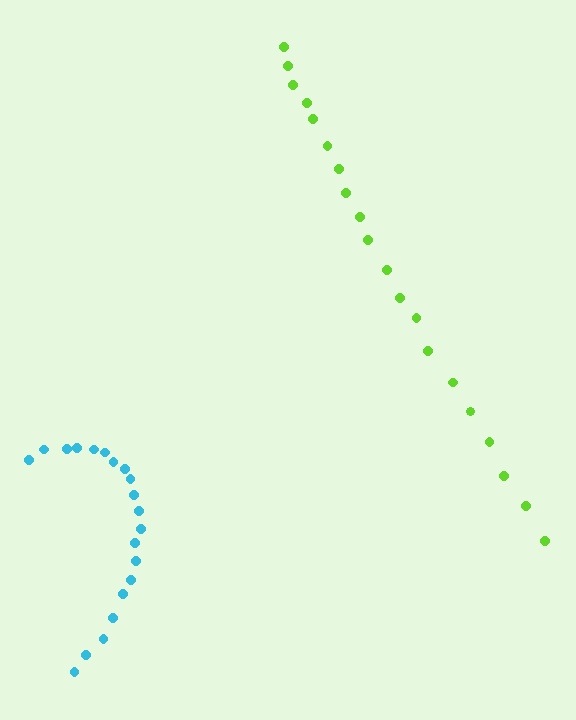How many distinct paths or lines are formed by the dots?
There are 2 distinct paths.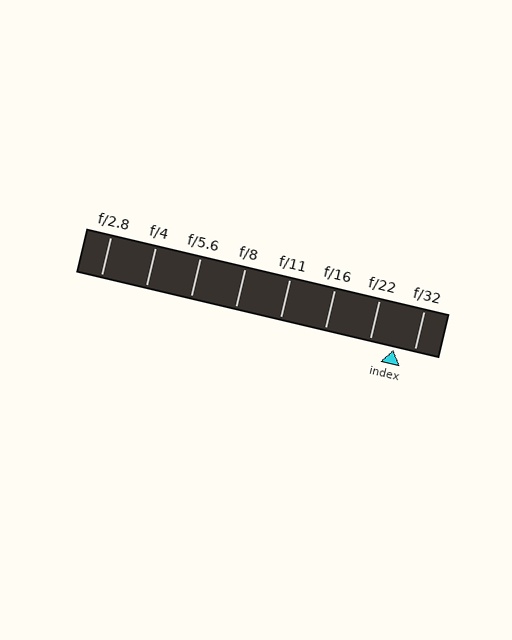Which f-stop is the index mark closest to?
The index mark is closest to f/32.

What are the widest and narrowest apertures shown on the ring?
The widest aperture shown is f/2.8 and the narrowest is f/32.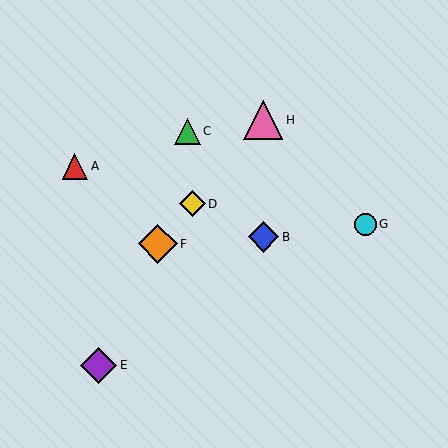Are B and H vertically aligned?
Yes, both are at x≈263.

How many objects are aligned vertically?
2 objects (B, H) are aligned vertically.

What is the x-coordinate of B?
Object B is at x≈263.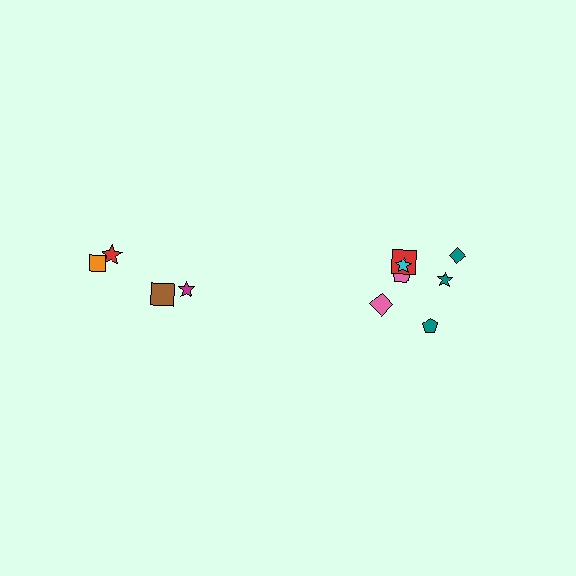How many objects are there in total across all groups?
There are 11 objects.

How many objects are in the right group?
There are 7 objects.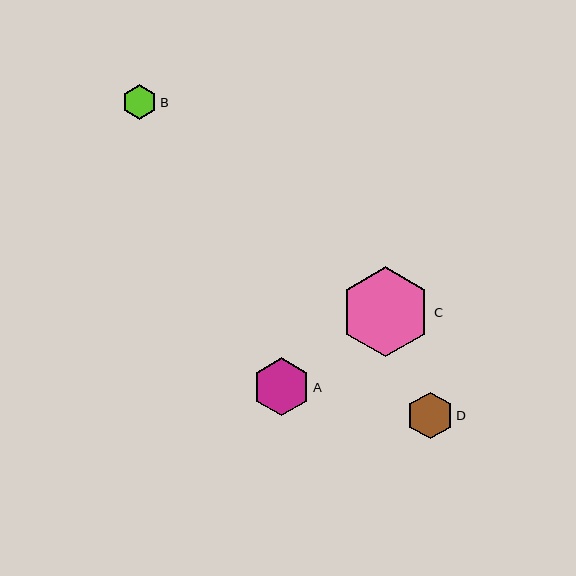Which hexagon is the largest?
Hexagon C is the largest with a size of approximately 90 pixels.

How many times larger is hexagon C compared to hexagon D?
Hexagon C is approximately 1.9 times the size of hexagon D.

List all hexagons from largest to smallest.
From largest to smallest: C, A, D, B.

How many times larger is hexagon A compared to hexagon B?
Hexagon A is approximately 1.7 times the size of hexagon B.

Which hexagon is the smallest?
Hexagon B is the smallest with a size of approximately 34 pixels.